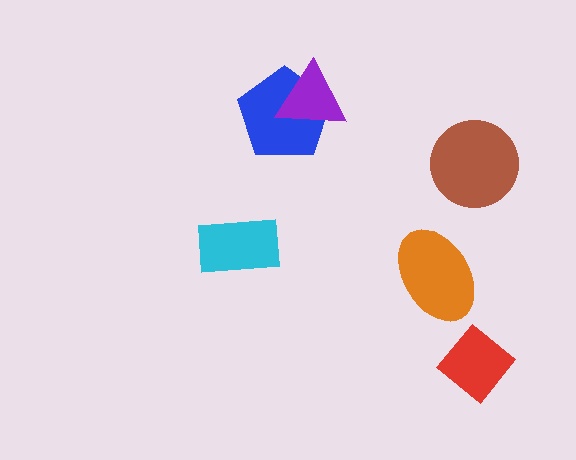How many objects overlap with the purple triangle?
1 object overlaps with the purple triangle.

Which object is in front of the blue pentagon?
The purple triangle is in front of the blue pentagon.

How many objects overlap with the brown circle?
0 objects overlap with the brown circle.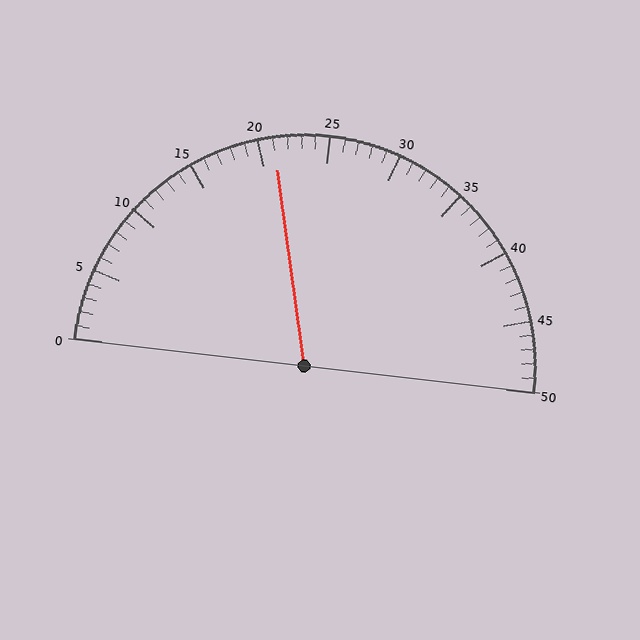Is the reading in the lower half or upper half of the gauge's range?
The reading is in the lower half of the range (0 to 50).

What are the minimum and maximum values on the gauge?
The gauge ranges from 0 to 50.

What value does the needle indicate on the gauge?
The needle indicates approximately 21.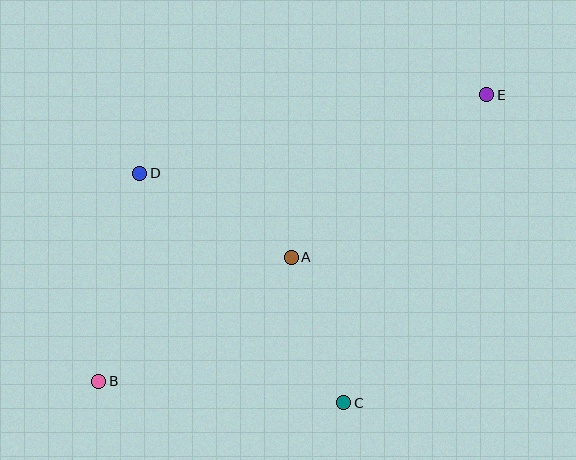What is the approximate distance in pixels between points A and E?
The distance between A and E is approximately 254 pixels.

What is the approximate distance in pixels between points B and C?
The distance between B and C is approximately 246 pixels.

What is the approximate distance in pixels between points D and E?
The distance between D and E is approximately 356 pixels.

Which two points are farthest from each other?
Points B and E are farthest from each other.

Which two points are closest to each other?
Points A and C are closest to each other.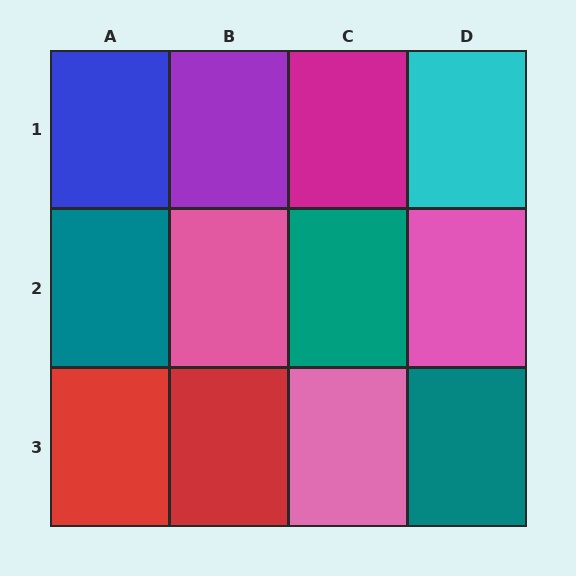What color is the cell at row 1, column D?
Cyan.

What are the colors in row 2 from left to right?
Teal, pink, teal, pink.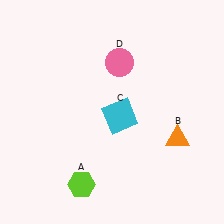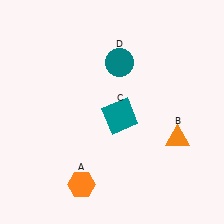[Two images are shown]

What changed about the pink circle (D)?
In Image 1, D is pink. In Image 2, it changed to teal.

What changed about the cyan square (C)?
In Image 1, C is cyan. In Image 2, it changed to teal.